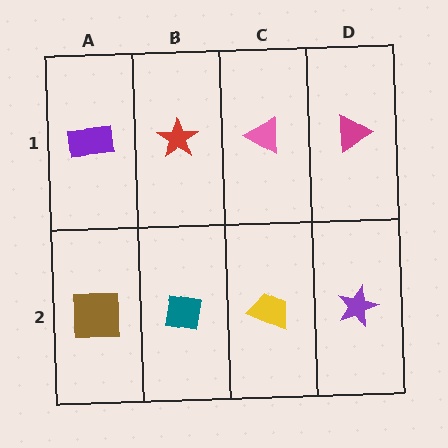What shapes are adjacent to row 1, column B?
A teal square (row 2, column B), a purple rectangle (row 1, column A), a pink triangle (row 1, column C).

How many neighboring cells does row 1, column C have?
3.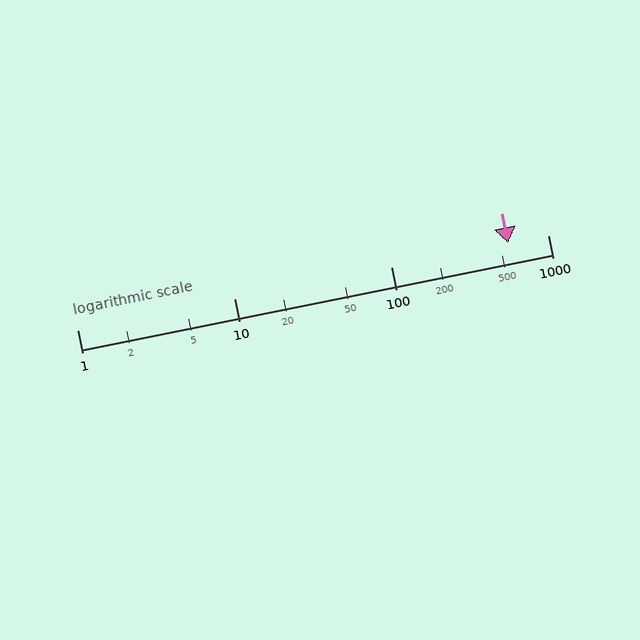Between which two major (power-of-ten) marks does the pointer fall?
The pointer is between 100 and 1000.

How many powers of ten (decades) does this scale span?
The scale spans 3 decades, from 1 to 1000.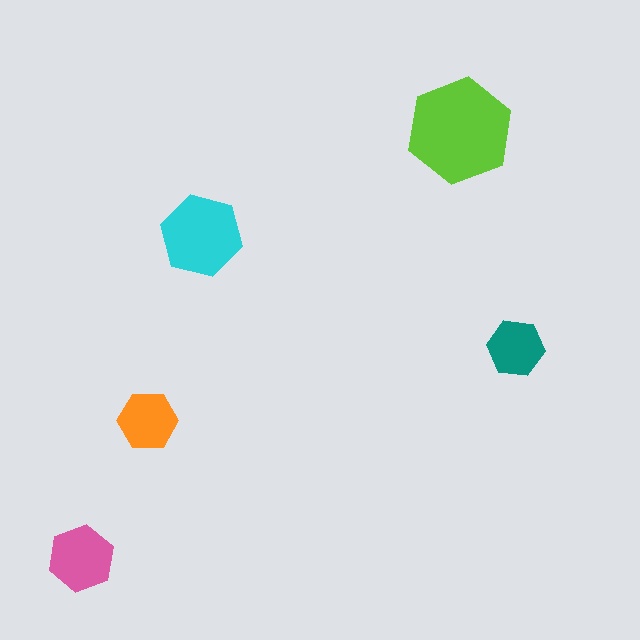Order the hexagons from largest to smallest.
the lime one, the cyan one, the pink one, the orange one, the teal one.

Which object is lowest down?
The pink hexagon is bottommost.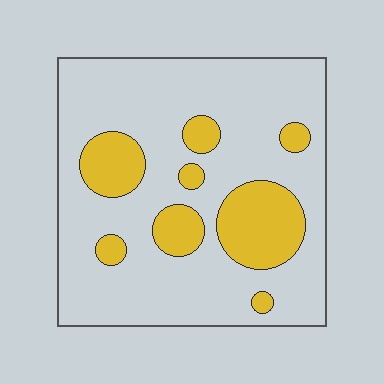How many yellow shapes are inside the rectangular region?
8.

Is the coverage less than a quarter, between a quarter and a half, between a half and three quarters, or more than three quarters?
Less than a quarter.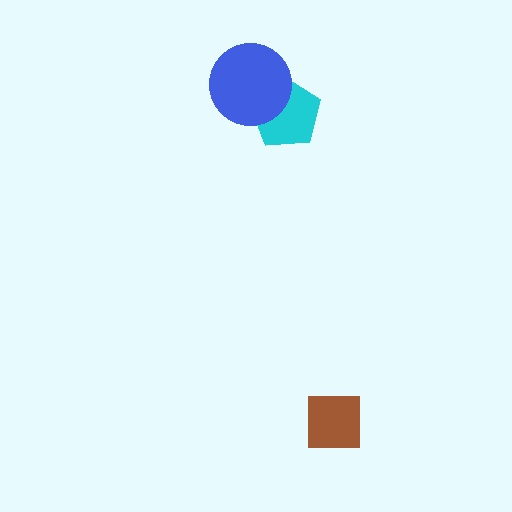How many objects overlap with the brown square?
0 objects overlap with the brown square.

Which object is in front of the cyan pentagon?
The blue circle is in front of the cyan pentagon.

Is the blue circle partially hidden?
No, no other shape covers it.